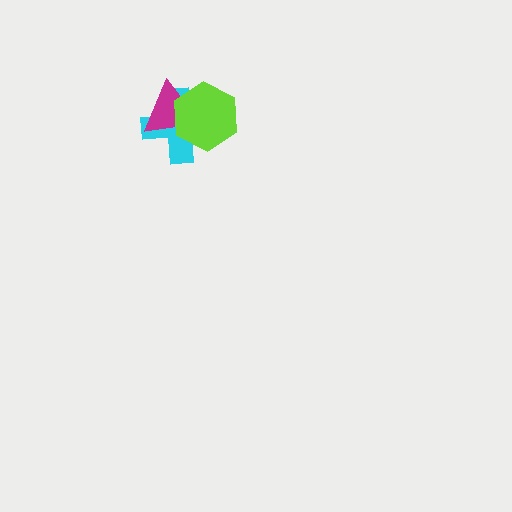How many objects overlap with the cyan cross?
2 objects overlap with the cyan cross.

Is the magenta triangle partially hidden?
Yes, it is partially covered by another shape.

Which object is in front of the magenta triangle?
The lime hexagon is in front of the magenta triangle.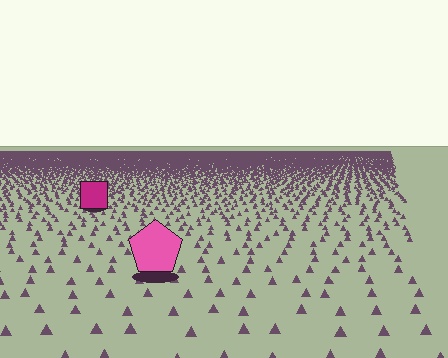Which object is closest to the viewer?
The pink pentagon is closest. The texture marks near it are larger and more spread out.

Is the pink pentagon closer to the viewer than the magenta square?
Yes. The pink pentagon is closer — you can tell from the texture gradient: the ground texture is coarser near it.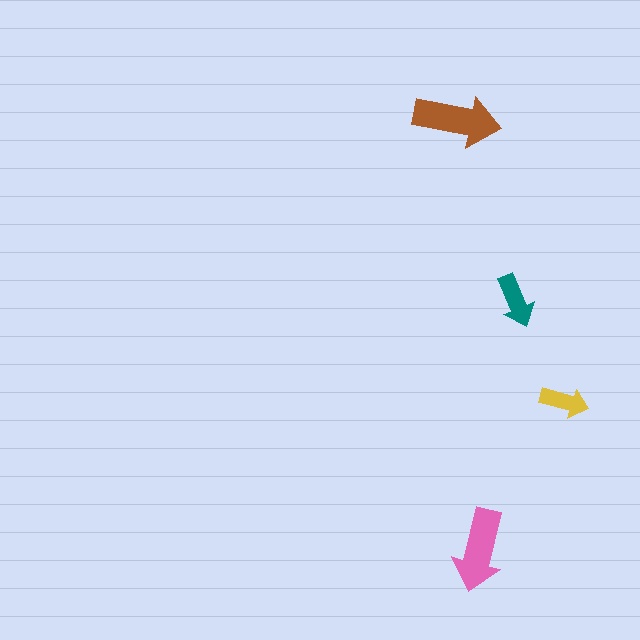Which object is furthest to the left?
The brown arrow is leftmost.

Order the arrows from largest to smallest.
the brown one, the pink one, the teal one, the yellow one.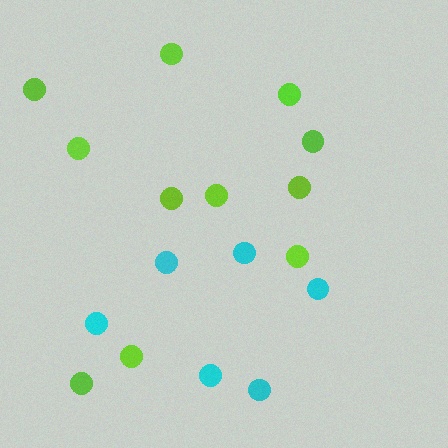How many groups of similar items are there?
There are 2 groups: one group of cyan circles (6) and one group of lime circles (11).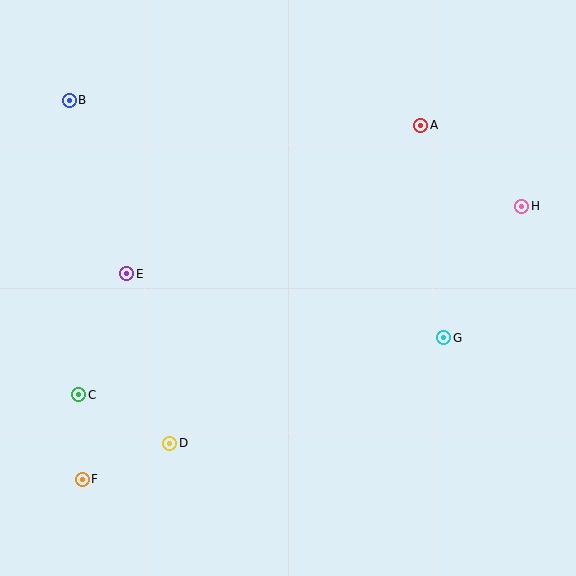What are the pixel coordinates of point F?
Point F is at (82, 479).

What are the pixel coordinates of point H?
Point H is at (522, 206).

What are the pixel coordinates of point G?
Point G is at (444, 338).